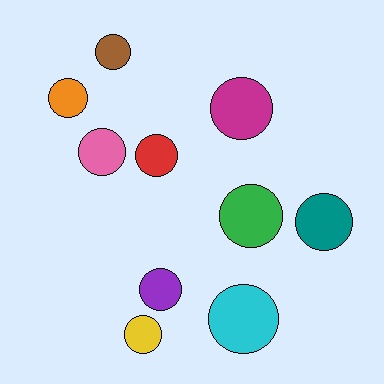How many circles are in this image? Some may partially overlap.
There are 10 circles.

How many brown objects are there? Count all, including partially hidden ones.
There is 1 brown object.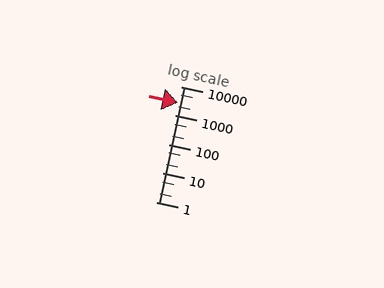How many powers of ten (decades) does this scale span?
The scale spans 4 decades, from 1 to 10000.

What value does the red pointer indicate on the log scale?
The pointer indicates approximately 2800.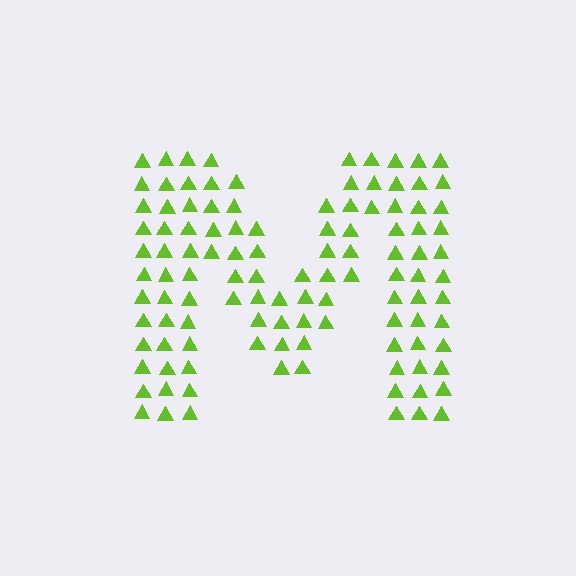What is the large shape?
The large shape is the letter M.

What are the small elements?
The small elements are triangles.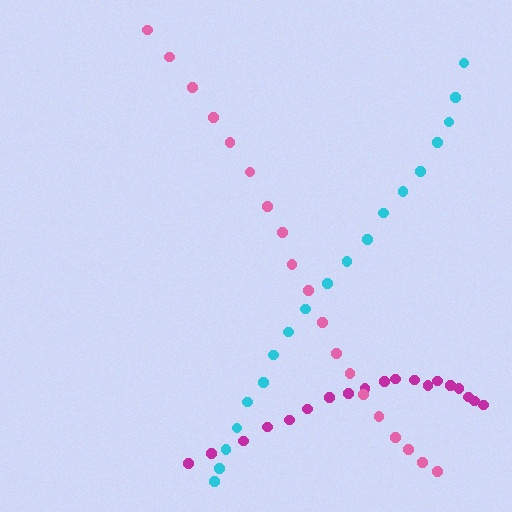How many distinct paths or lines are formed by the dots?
There are 3 distinct paths.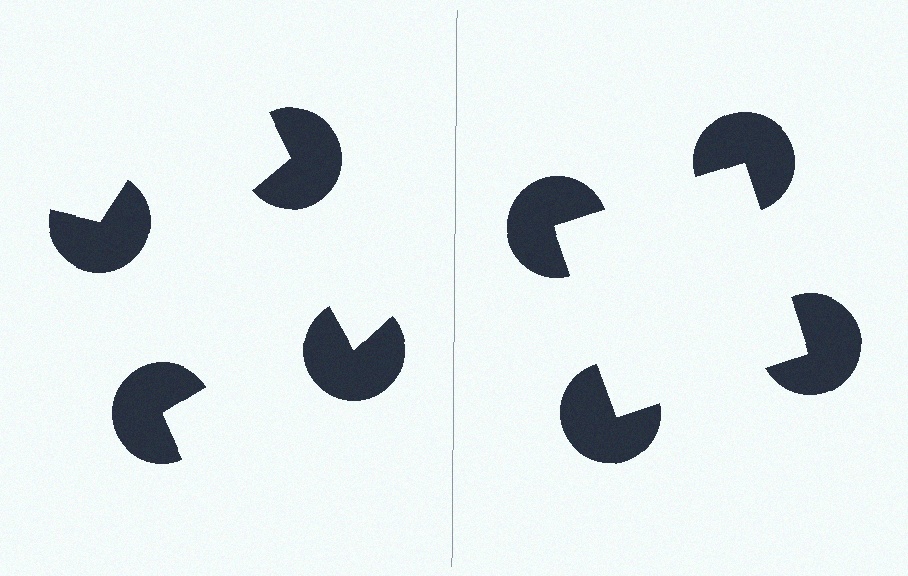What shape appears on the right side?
An illusory square.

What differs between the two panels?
The pac-man discs are positioned identically on both sides; only the wedge orientations differ. On the right they align to a square; on the left they are misaligned.